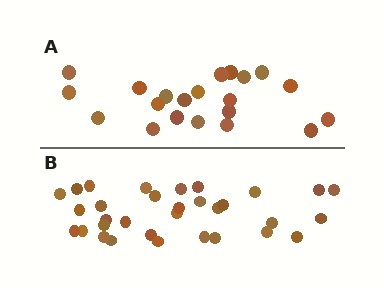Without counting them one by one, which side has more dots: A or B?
Region B (the bottom region) has more dots.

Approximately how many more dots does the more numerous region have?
Region B has roughly 12 or so more dots than region A.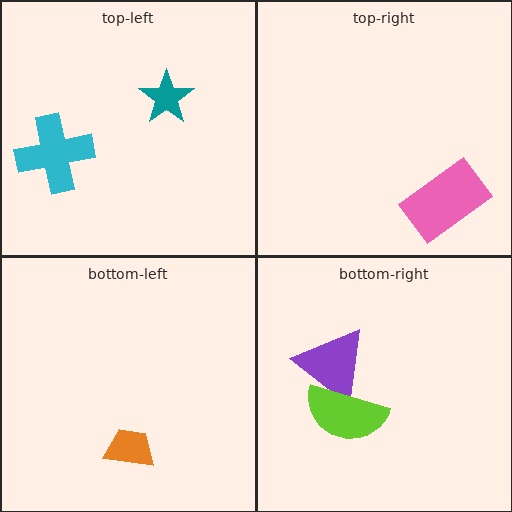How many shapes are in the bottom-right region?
2.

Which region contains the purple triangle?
The bottom-right region.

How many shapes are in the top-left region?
2.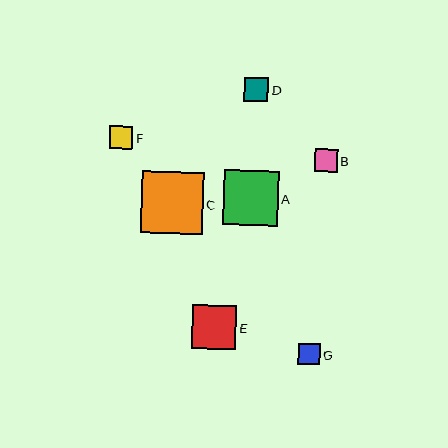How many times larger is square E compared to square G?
Square E is approximately 2.1 times the size of square G.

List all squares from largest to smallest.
From largest to smallest: C, A, E, D, F, B, G.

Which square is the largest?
Square C is the largest with a size of approximately 62 pixels.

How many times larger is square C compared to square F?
Square C is approximately 2.7 times the size of square F.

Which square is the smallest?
Square G is the smallest with a size of approximately 21 pixels.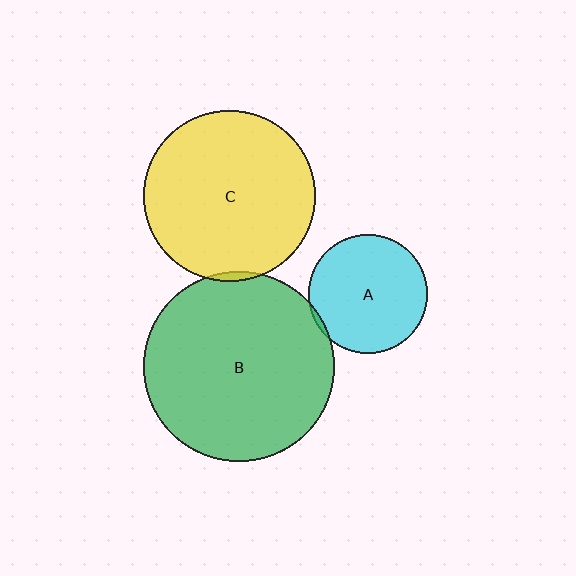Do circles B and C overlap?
Yes.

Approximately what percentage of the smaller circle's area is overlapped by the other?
Approximately 5%.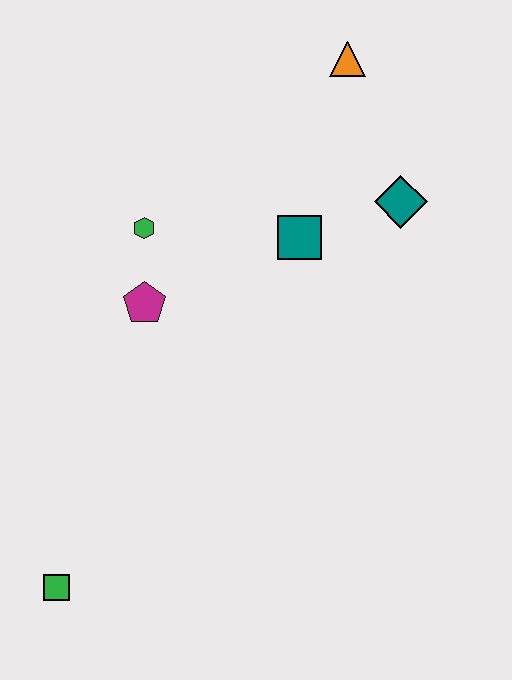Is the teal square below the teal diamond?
Yes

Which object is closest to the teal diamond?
The teal square is closest to the teal diamond.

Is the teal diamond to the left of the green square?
No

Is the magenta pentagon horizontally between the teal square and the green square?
Yes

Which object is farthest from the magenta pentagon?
The orange triangle is farthest from the magenta pentagon.